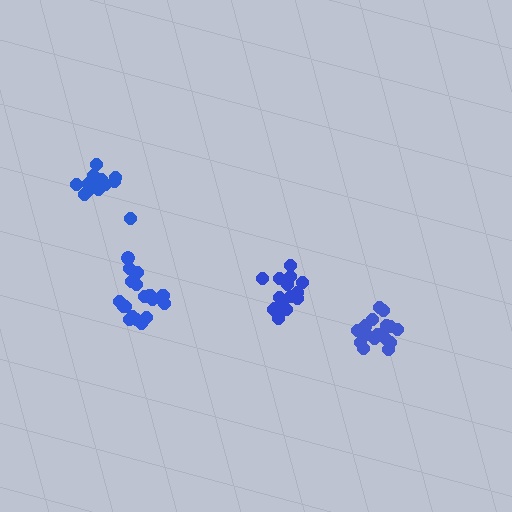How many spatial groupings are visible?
There are 4 spatial groupings.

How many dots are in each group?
Group 1: 17 dots, Group 2: 15 dots, Group 3: 19 dots, Group 4: 13 dots (64 total).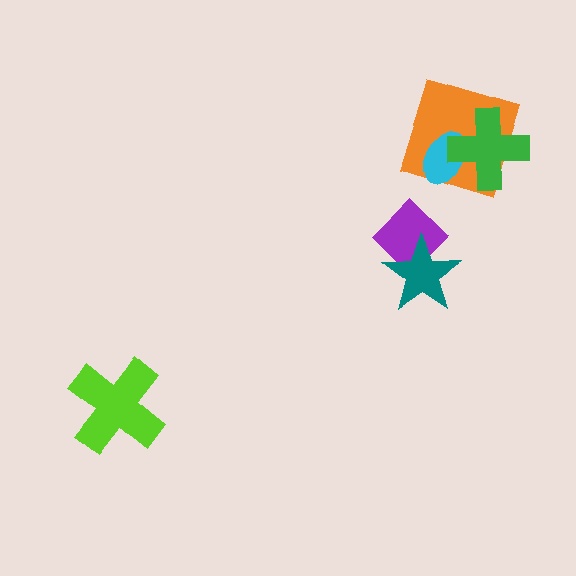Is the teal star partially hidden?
No, no other shape covers it.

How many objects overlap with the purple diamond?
1 object overlaps with the purple diamond.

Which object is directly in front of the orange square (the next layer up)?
The cyan ellipse is directly in front of the orange square.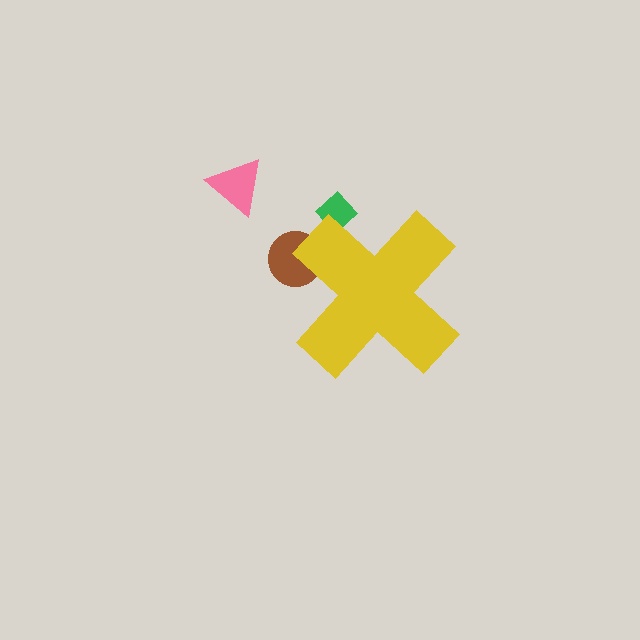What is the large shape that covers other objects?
A yellow cross.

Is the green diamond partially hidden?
Yes, the green diamond is partially hidden behind the yellow cross.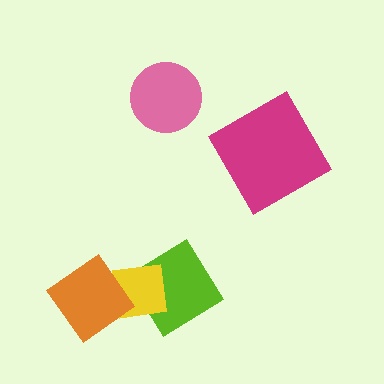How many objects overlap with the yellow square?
2 objects overlap with the yellow square.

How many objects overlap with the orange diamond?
2 objects overlap with the orange diamond.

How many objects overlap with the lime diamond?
2 objects overlap with the lime diamond.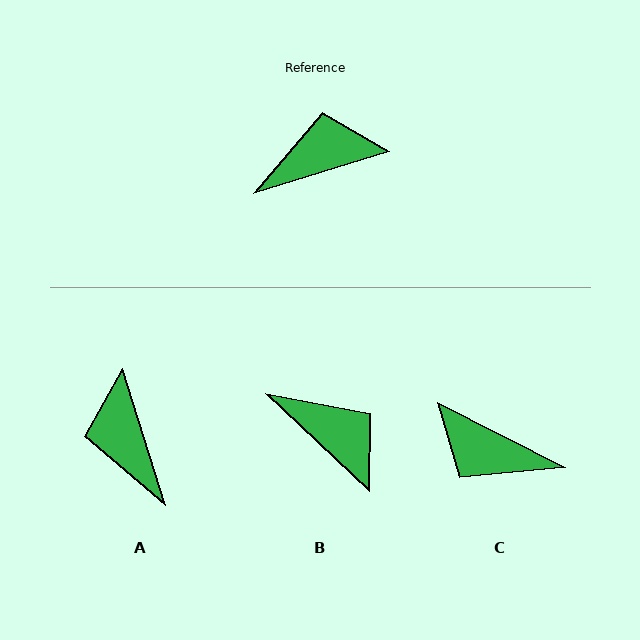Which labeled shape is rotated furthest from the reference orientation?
C, about 136 degrees away.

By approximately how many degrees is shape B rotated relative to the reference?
Approximately 61 degrees clockwise.